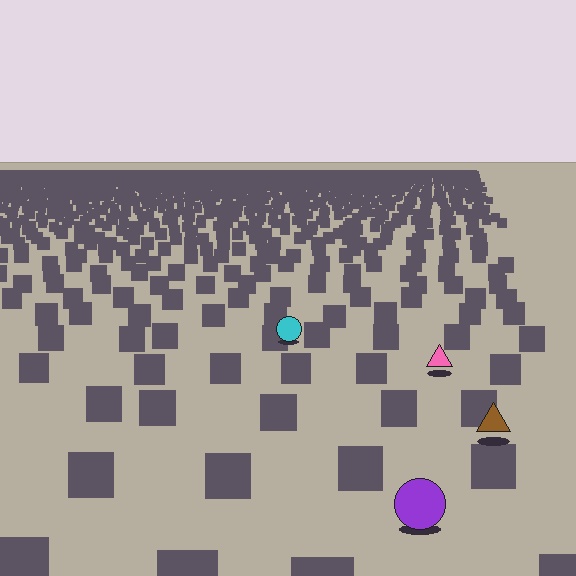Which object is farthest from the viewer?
The cyan circle is farthest from the viewer. It appears smaller and the ground texture around it is denser.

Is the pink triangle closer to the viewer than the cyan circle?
Yes. The pink triangle is closer — you can tell from the texture gradient: the ground texture is coarser near it.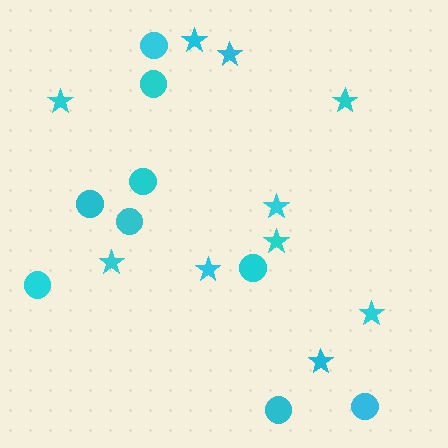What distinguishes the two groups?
There are 2 groups: one group of circles (9) and one group of stars (10).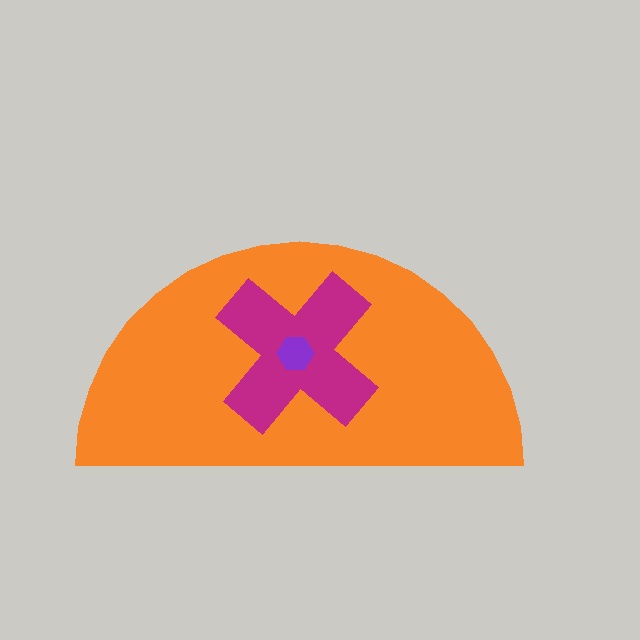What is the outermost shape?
The orange semicircle.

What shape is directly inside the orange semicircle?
The magenta cross.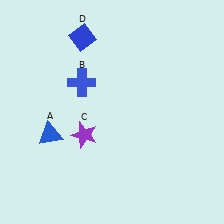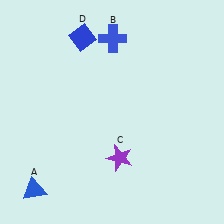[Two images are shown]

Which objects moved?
The objects that moved are: the blue triangle (A), the blue cross (B), the purple star (C).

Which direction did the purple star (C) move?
The purple star (C) moved right.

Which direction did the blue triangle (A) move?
The blue triangle (A) moved down.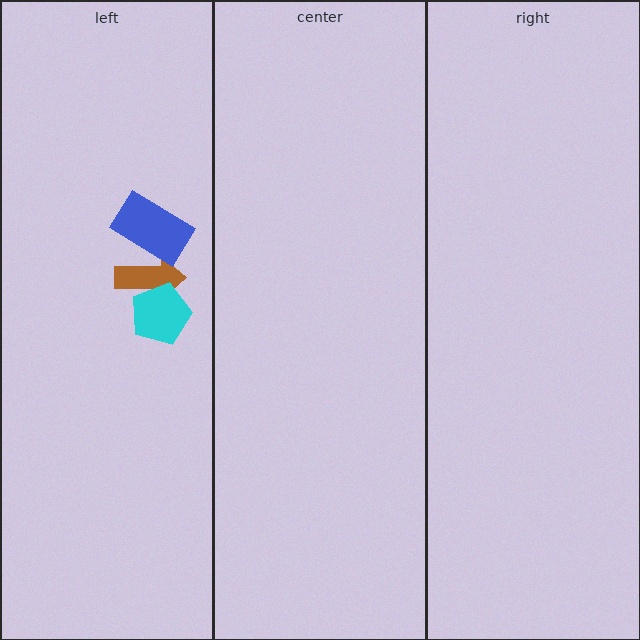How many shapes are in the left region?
3.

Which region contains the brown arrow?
The left region.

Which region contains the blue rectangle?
The left region.